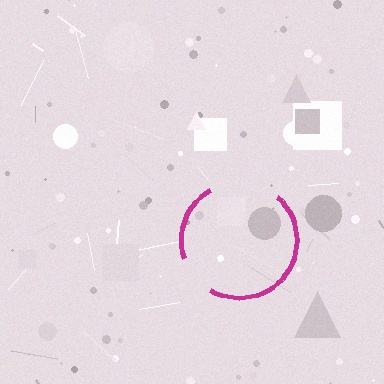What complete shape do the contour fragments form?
The contour fragments form a circle.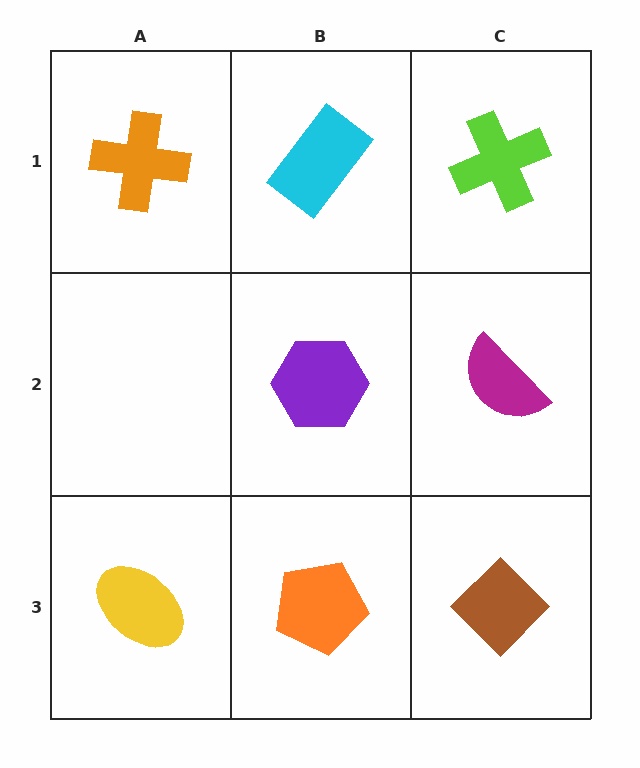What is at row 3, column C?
A brown diamond.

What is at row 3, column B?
An orange pentagon.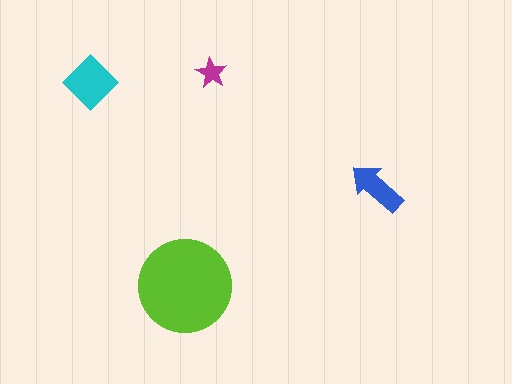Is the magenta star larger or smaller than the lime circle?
Smaller.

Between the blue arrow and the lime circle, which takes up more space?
The lime circle.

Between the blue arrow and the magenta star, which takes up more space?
The blue arrow.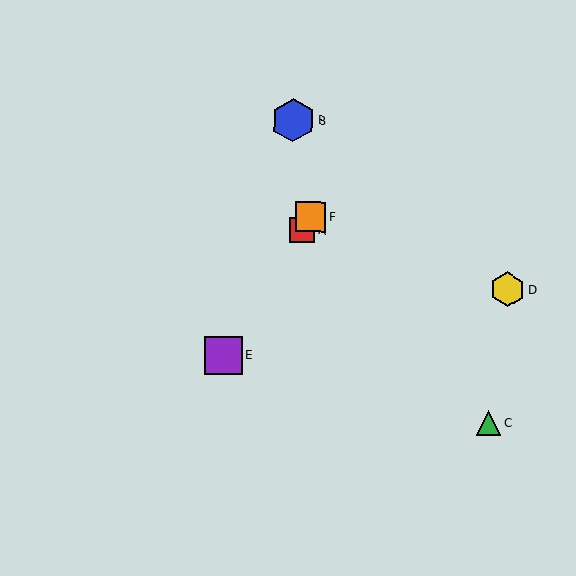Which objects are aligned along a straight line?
Objects A, E, F are aligned along a straight line.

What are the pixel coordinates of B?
Object B is at (293, 120).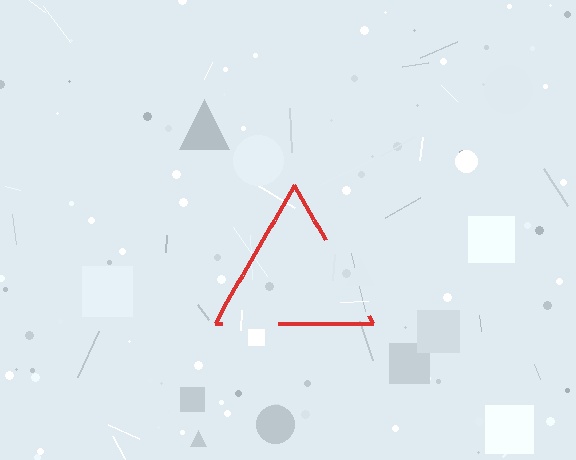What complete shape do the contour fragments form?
The contour fragments form a triangle.